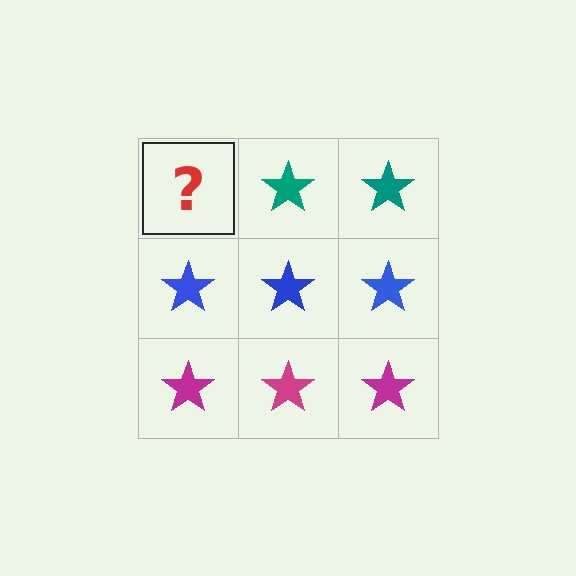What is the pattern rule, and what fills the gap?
The rule is that each row has a consistent color. The gap should be filled with a teal star.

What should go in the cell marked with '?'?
The missing cell should contain a teal star.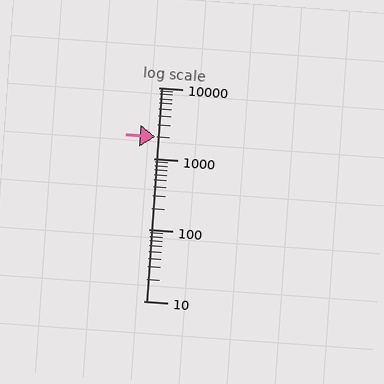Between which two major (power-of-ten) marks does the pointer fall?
The pointer is between 1000 and 10000.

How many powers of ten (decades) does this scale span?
The scale spans 3 decades, from 10 to 10000.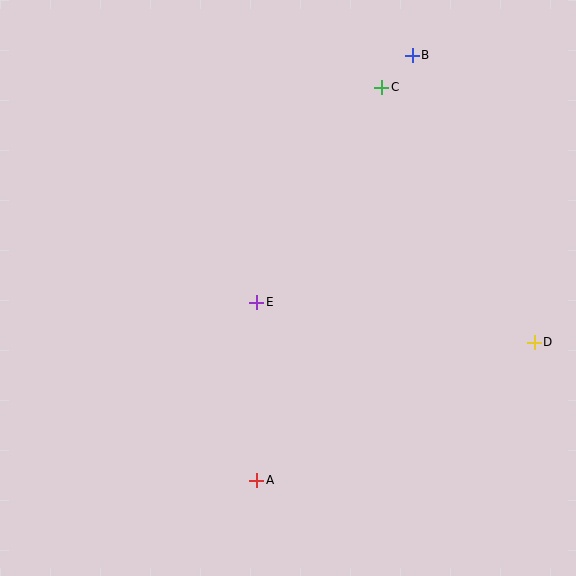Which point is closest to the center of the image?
Point E at (257, 302) is closest to the center.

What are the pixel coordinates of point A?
Point A is at (257, 480).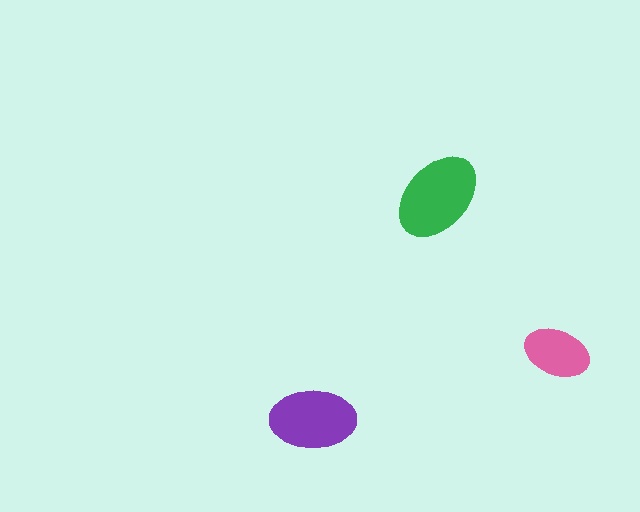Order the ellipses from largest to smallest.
the green one, the purple one, the pink one.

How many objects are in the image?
There are 3 objects in the image.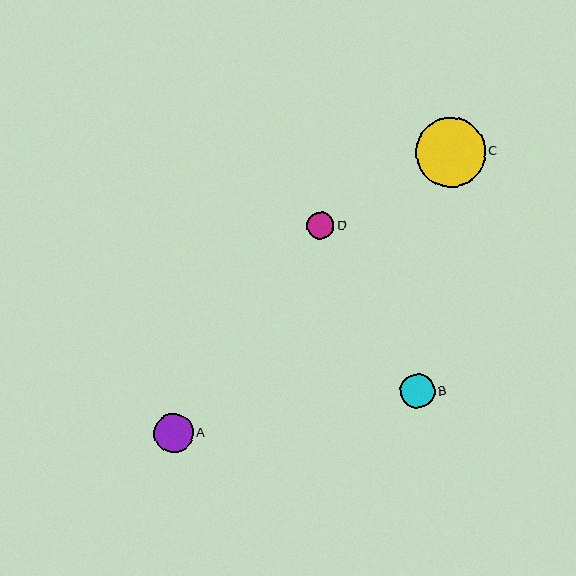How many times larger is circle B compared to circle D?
Circle B is approximately 1.2 times the size of circle D.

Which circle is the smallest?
Circle D is the smallest with a size of approximately 28 pixels.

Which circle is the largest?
Circle C is the largest with a size of approximately 69 pixels.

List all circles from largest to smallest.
From largest to smallest: C, A, B, D.